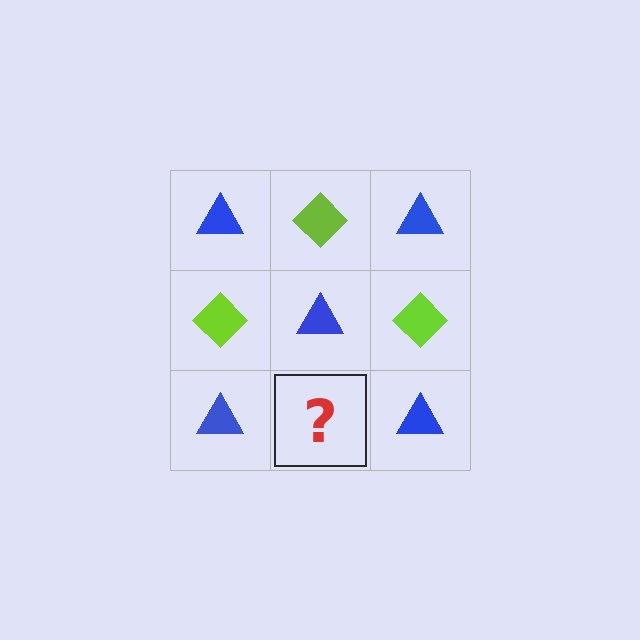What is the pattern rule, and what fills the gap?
The rule is that it alternates blue triangle and lime diamond in a checkerboard pattern. The gap should be filled with a lime diamond.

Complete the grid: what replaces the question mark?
The question mark should be replaced with a lime diamond.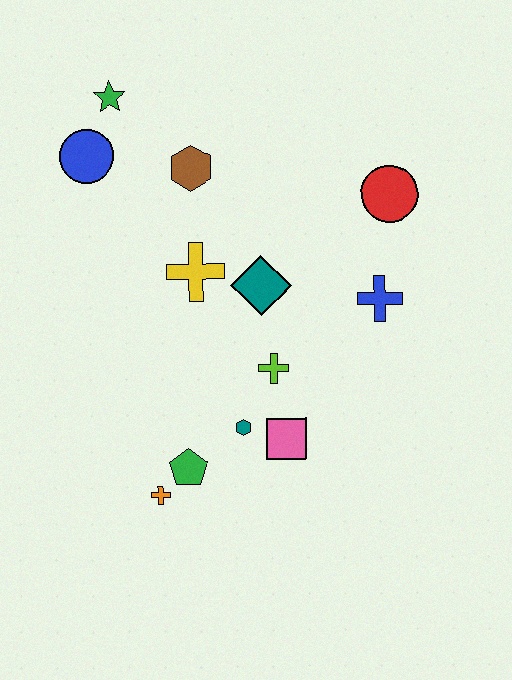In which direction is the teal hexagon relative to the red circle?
The teal hexagon is below the red circle.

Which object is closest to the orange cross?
The green pentagon is closest to the orange cross.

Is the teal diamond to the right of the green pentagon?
Yes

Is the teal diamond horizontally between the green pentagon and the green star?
No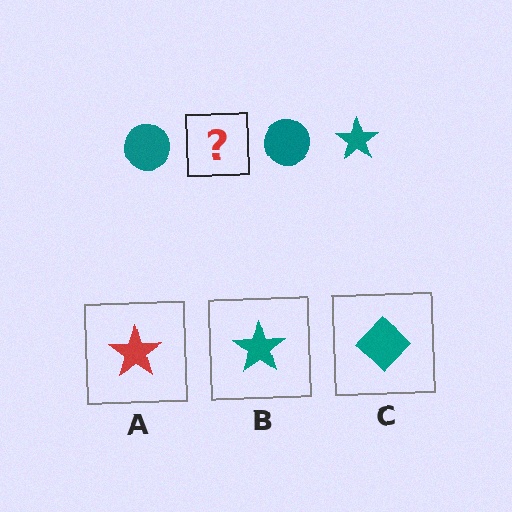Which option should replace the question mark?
Option B.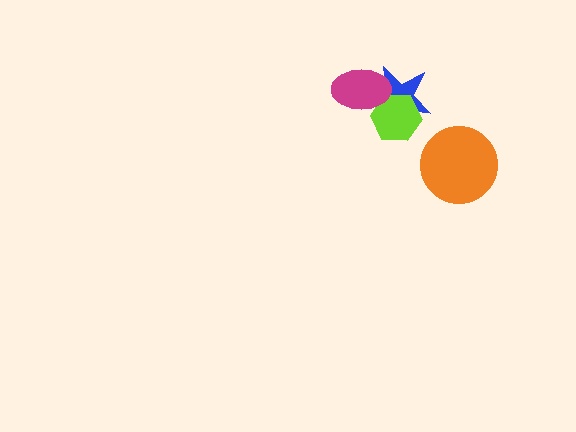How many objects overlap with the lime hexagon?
2 objects overlap with the lime hexagon.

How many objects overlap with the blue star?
2 objects overlap with the blue star.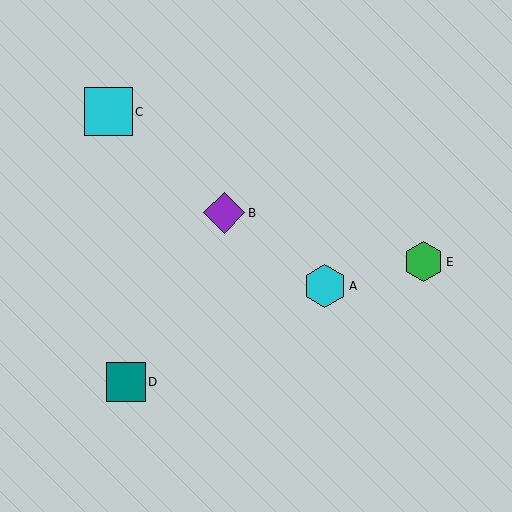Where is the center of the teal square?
The center of the teal square is at (126, 382).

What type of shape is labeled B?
Shape B is a purple diamond.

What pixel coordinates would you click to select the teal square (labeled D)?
Click at (126, 382) to select the teal square D.